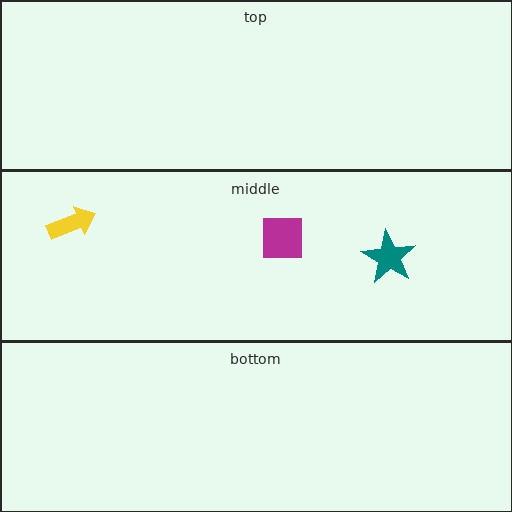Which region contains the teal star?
The middle region.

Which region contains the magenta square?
The middle region.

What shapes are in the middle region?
The teal star, the magenta square, the yellow arrow.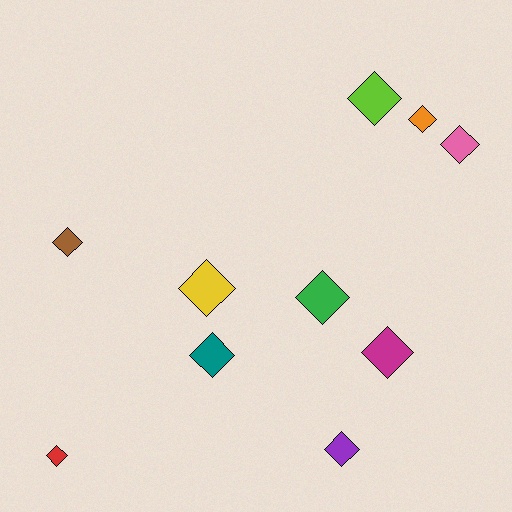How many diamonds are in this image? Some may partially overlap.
There are 10 diamonds.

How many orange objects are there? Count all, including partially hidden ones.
There is 1 orange object.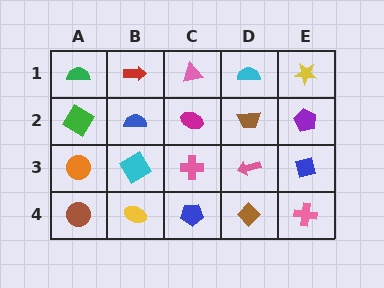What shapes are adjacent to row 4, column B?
A cyan diamond (row 3, column B), a brown circle (row 4, column A), a blue pentagon (row 4, column C).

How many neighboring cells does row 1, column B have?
3.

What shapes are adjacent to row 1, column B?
A blue semicircle (row 2, column B), a green semicircle (row 1, column A), a pink triangle (row 1, column C).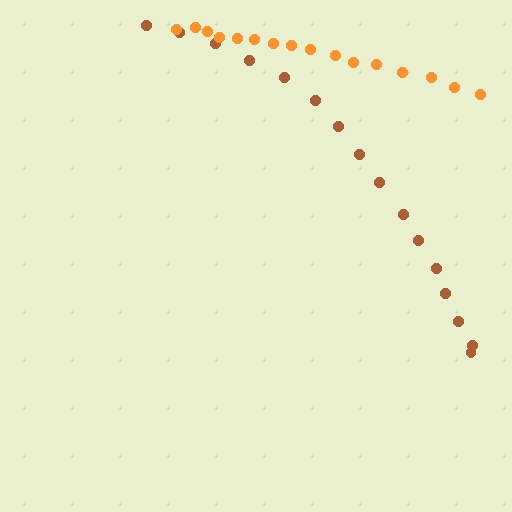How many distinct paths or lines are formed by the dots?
There are 2 distinct paths.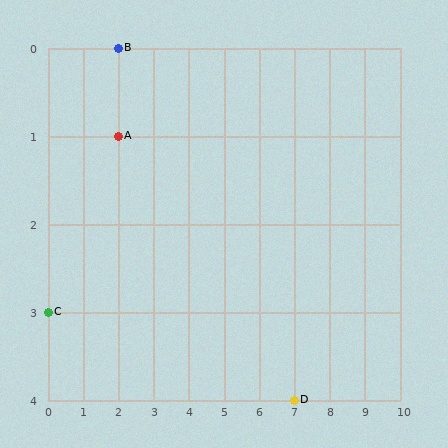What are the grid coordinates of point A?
Point A is at grid coordinates (2, 1).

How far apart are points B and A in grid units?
Points B and A are 1 row apart.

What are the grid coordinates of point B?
Point B is at grid coordinates (2, 0).